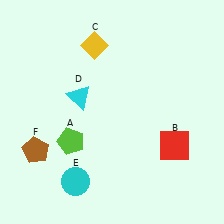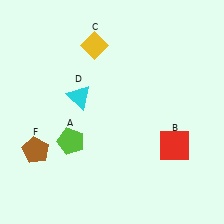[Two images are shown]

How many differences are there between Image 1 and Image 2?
There is 1 difference between the two images.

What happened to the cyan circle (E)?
The cyan circle (E) was removed in Image 2. It was in the bottom-left area of Image 1.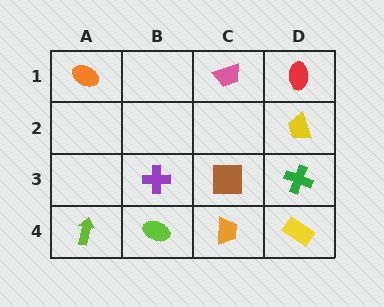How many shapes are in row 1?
3 shapes.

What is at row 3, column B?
A purple cross.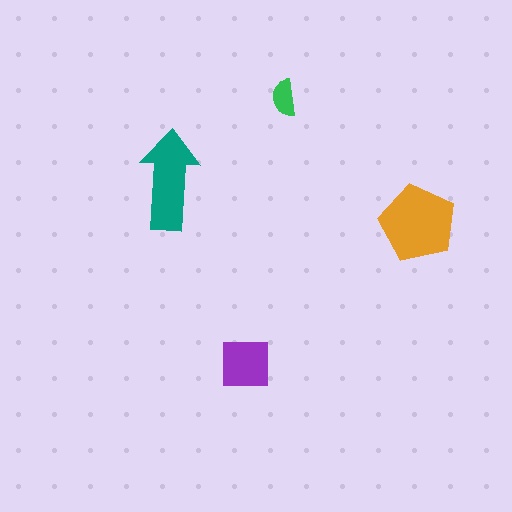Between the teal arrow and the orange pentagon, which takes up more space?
The orange pentagon.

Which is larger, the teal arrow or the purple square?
The teal arrow.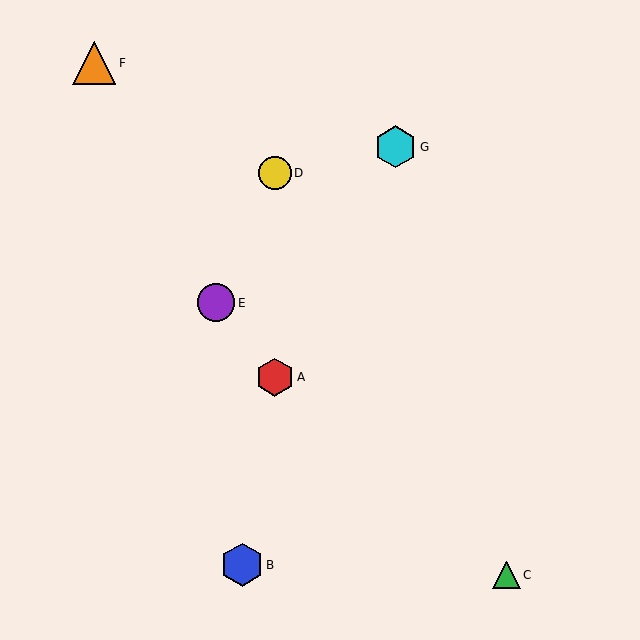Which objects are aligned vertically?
Objects A, D are aligned vertically.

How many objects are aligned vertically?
2 objects (A, D) are aligned vertically.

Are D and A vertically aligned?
Yes, both are at x≈275.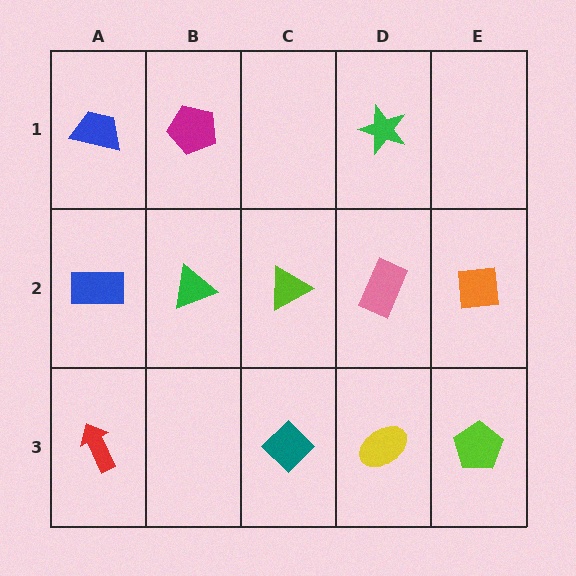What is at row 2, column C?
A lime triangle.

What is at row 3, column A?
A red arrow.